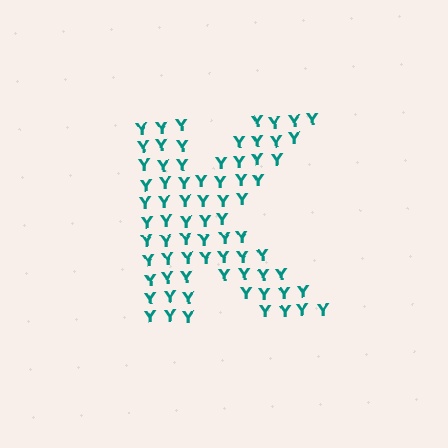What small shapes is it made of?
It is made of small letter Y's.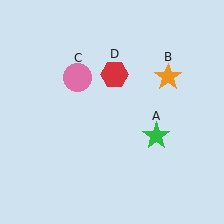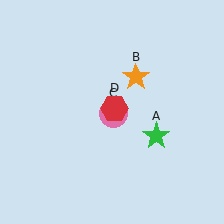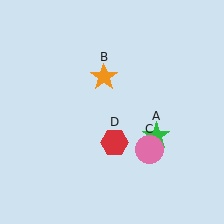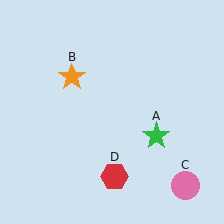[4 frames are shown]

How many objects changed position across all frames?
3 objects changed position: orange star (object B), pink circle (object C), red hexagon (object D).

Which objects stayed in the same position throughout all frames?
Green star (object A) remained stationary.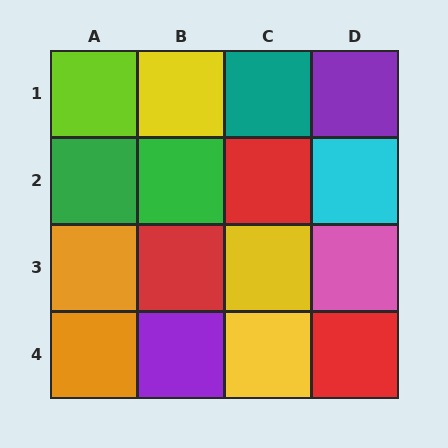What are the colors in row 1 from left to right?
Lime, yellow, teal, purple.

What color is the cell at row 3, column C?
Yellow.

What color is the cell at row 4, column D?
Red.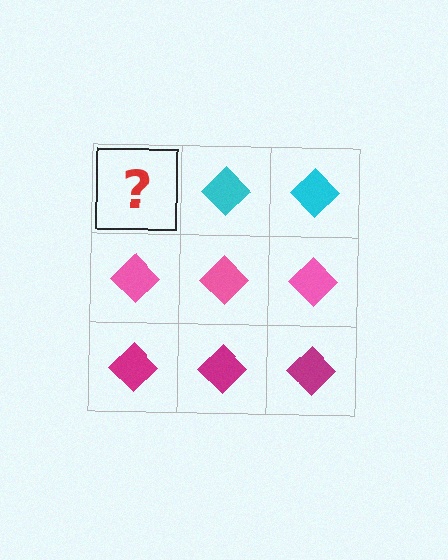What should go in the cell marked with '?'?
The missing cell should contain a cyan diamond.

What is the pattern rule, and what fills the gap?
The rule is that each row has a consistent color. The gap should be filled with a cyan diamond.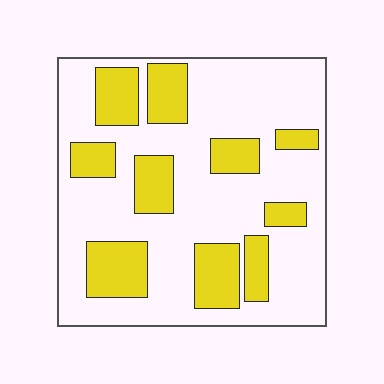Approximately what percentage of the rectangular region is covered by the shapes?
Approximately 30%.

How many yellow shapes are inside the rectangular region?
10.